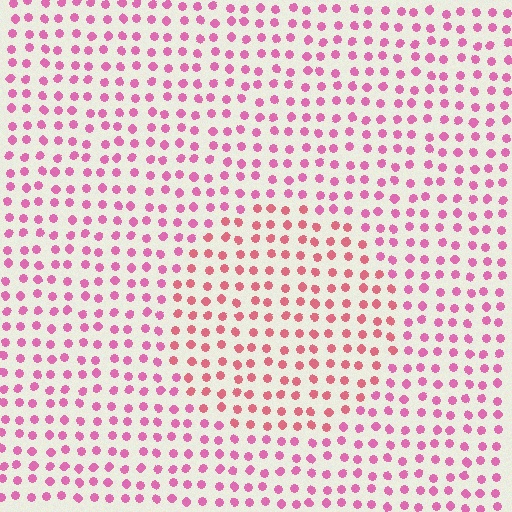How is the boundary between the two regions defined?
The boundary is defined purely by a slight shift in hue (about 26 degrees). Spacing, size, and orientation are identical on both sides.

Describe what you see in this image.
The image is filled with small pink elements in a uniform arrangement. A circle-shaped region is visible where the elements are tinted to a slightly different hue, forming a subtle color boundary.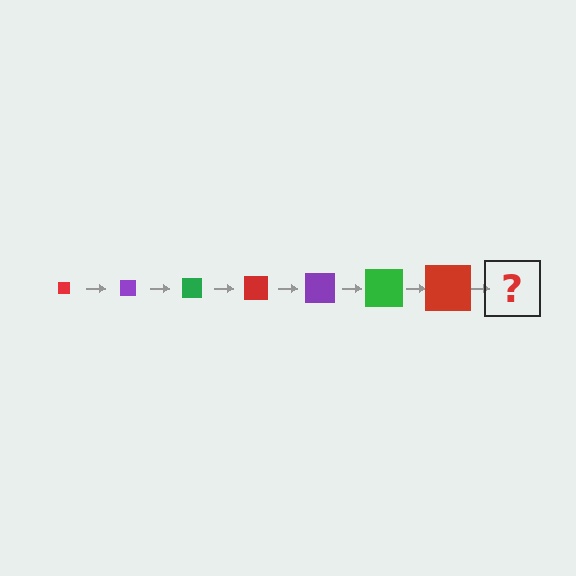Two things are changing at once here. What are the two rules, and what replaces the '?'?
The two rules are that the square grows larger each step and the color cycles through red, purple, and green. The '?' should be a purple square, larger than the previous one.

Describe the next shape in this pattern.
It should be a purple square, larger than the previous one.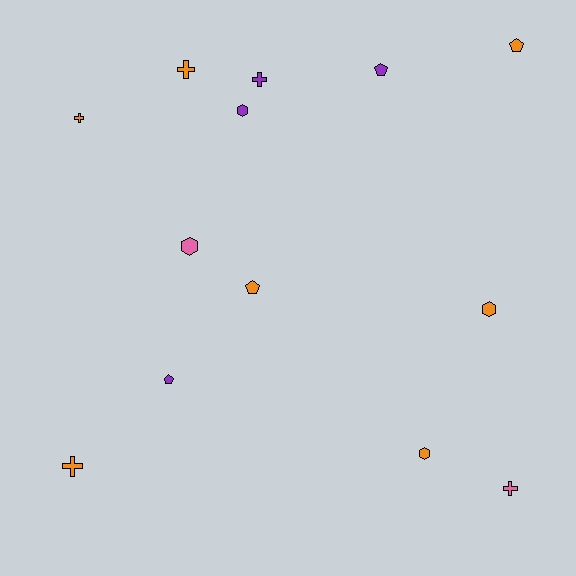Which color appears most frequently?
Orange, with 7 objects.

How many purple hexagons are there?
There is 1 purple hexagon.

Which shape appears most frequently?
Cross, with 5 objects.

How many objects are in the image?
There are 13 objects.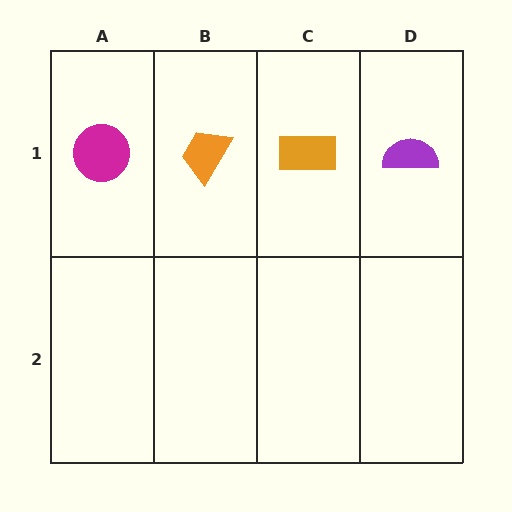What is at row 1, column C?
An orange rectangle.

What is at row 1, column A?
A magenta circle.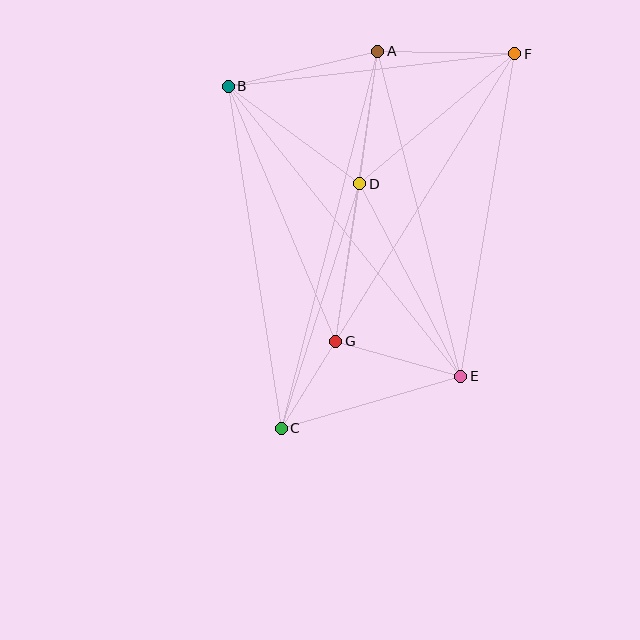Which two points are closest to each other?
Points C and G are closest to each other.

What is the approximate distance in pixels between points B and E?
The distance between B and E is approximately 372 pixels.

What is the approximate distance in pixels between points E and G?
The distance between E and G is approximately 130 pixels.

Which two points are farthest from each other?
Points C and F are farthest from each other.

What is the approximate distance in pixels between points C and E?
The distance between C and E is approximately 187 pixels.